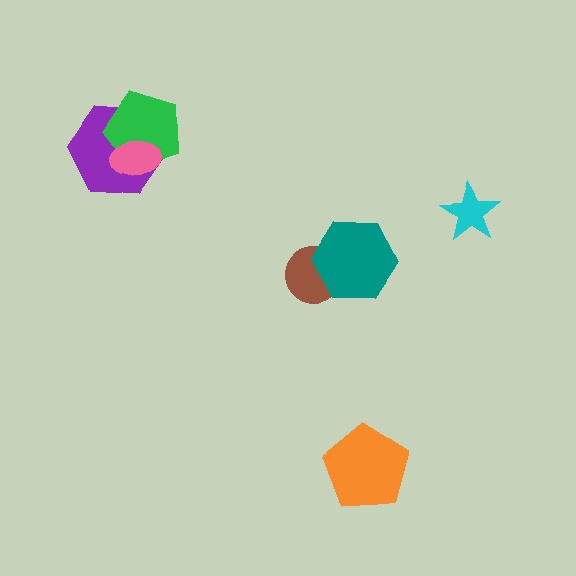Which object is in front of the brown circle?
The teal hexagon is in front of the brown circle.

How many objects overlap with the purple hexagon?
2 objects overlap with the purple hexagon.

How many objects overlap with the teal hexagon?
1 object overlaps with the teal hexagon.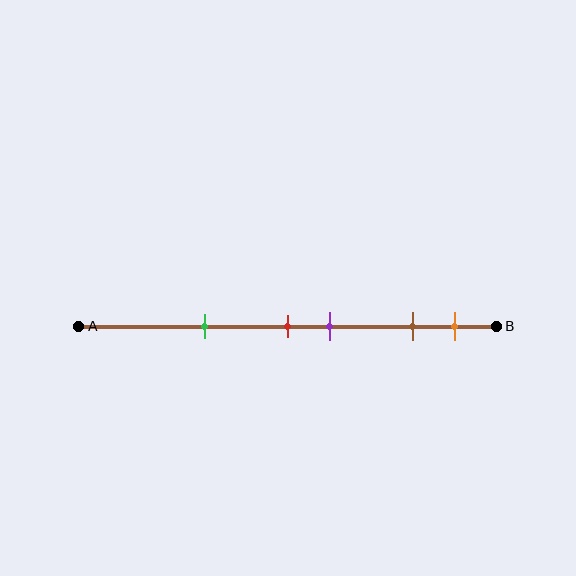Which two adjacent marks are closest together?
The red and purple marks are the closest adjacent pair.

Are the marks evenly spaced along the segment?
No, the marks are not evenly spaced.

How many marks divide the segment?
There are 5 marks dividing the segment.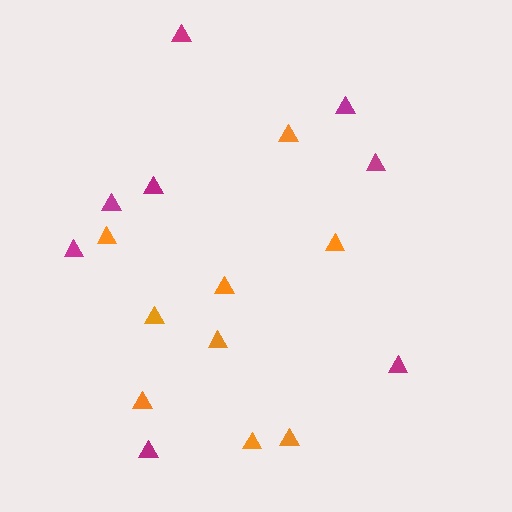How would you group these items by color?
There are 2 groups: one group of magenta triangles (8) and one group of orange triangles (9).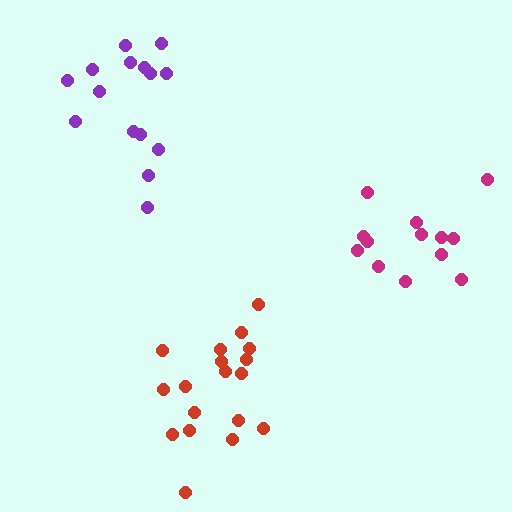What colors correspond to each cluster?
The clusters are colored: magenta, red, purple.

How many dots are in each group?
Group 1: 13 dots, Group 2: 18 dots, Group 3: 15 dots (46 total).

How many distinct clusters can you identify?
There are 3 distinct clusters.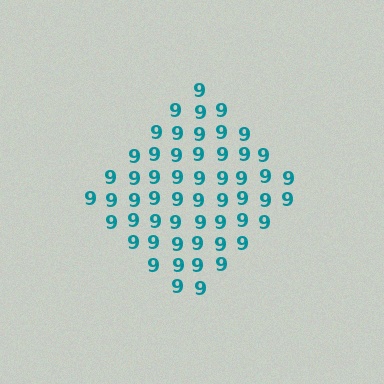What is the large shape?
The large shape is a diamond.